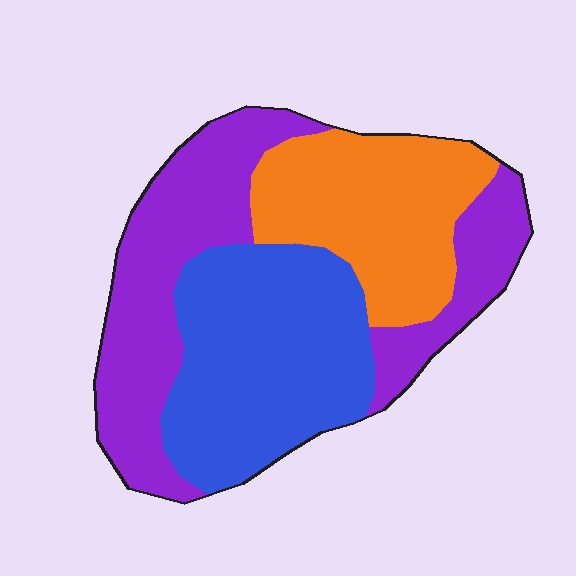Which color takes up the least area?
Orange, at roughly 25%.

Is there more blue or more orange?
Blue.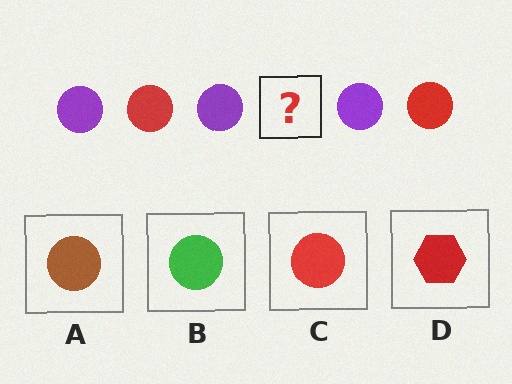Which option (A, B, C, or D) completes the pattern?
C.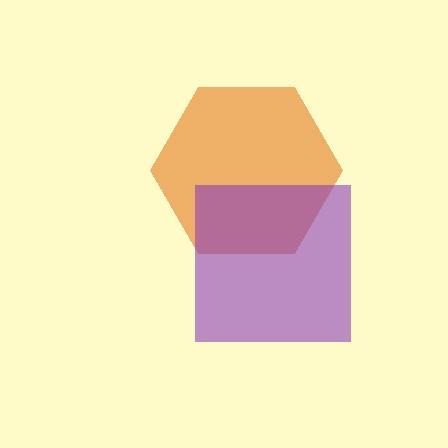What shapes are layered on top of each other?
The layered shapes are: an orange hexagon, a purple square.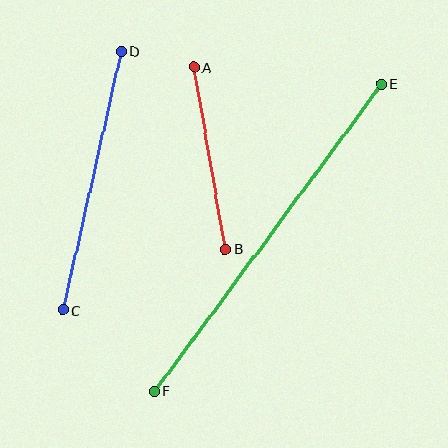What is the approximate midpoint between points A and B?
The midpoint is at approximately (209, 158) pixels.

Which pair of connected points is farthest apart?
Points E and F are farthest apart.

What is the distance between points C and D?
The distance is approximately 265 pixels.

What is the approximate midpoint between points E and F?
The midpoint is at approximately (268, 238) pixels.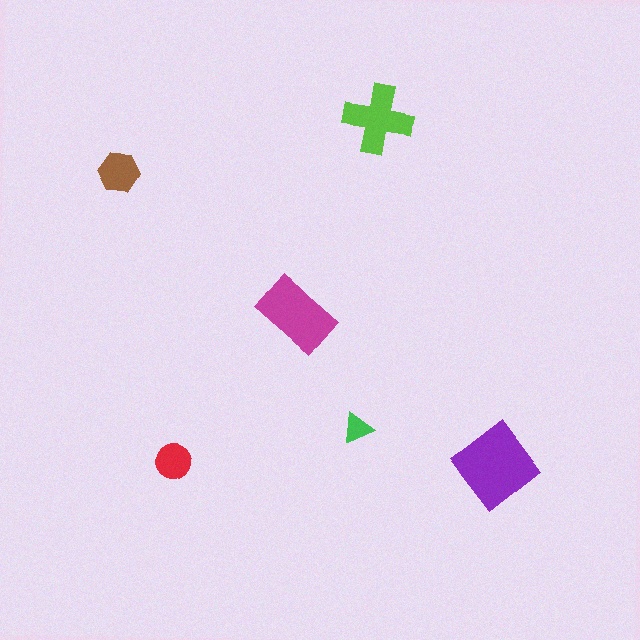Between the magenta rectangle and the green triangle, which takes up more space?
The magenta rectangle.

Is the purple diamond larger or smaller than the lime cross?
Larger.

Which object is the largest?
The purple diamond.